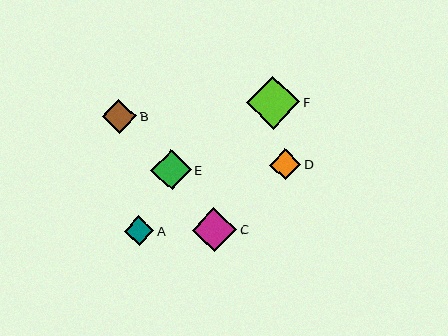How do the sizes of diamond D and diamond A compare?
Diamond D and diamond A are approximately the same size.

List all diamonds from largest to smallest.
From largest to smallest: F, C, E, B, D, A.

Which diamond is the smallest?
Diamond A is the smallest with a size of approximately 30 pixels.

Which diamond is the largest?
Diamond F is the largest with a size of approximately 54 pixels.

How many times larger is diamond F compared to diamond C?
Diamond F is approximately 1.2 times the size of diamond C.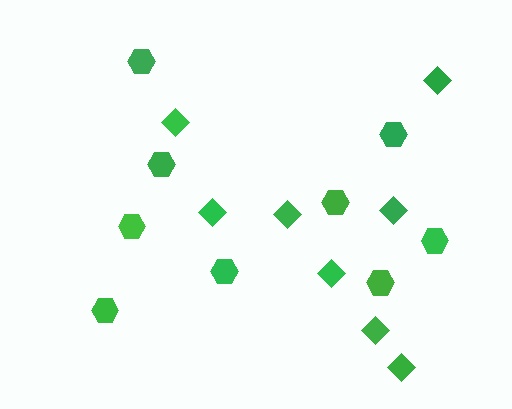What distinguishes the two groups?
There are 2 groups: one group of hexagons (9) and one group of diamonds (8).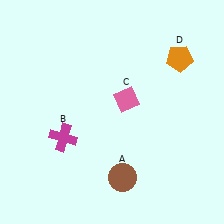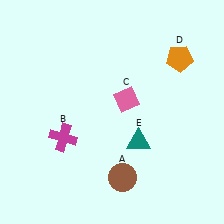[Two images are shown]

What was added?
A teal triangle (E) was added in Image 2.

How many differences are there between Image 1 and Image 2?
There is 1 difference between the two images.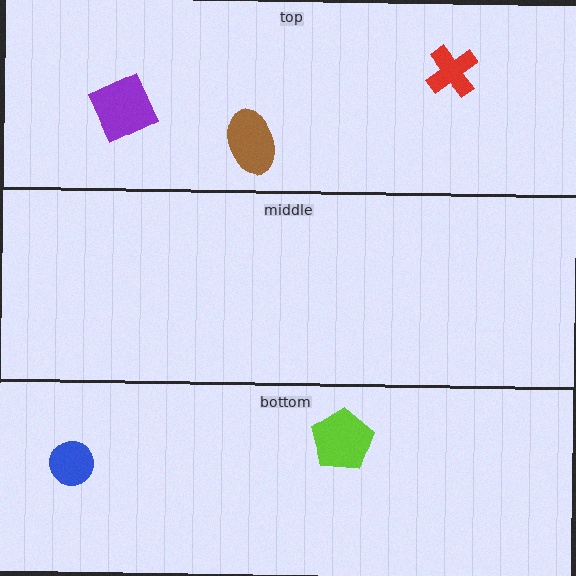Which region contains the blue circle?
The bottom region.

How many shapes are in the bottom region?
2.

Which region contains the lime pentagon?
The bottom region.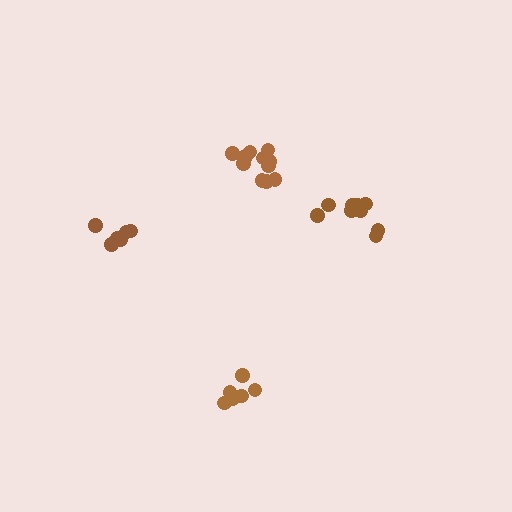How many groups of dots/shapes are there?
There are 4 groups.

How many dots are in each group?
Group 1: 11 dots, Group 2: 9 dots, Group 3: 6 dots, Group 4: 6 dots (32 total).